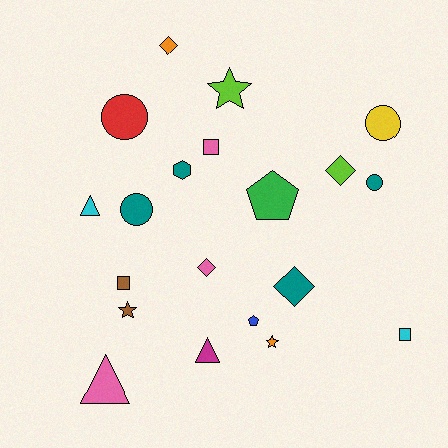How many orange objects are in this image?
There are 2 orange objects.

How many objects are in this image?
There are 20 objects.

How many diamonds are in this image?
There are 4 diamonds.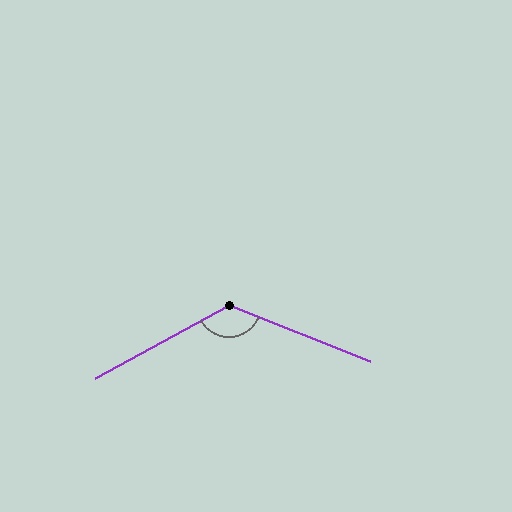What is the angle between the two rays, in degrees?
Approximately 129 degrees.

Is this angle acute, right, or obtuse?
It is obtuse.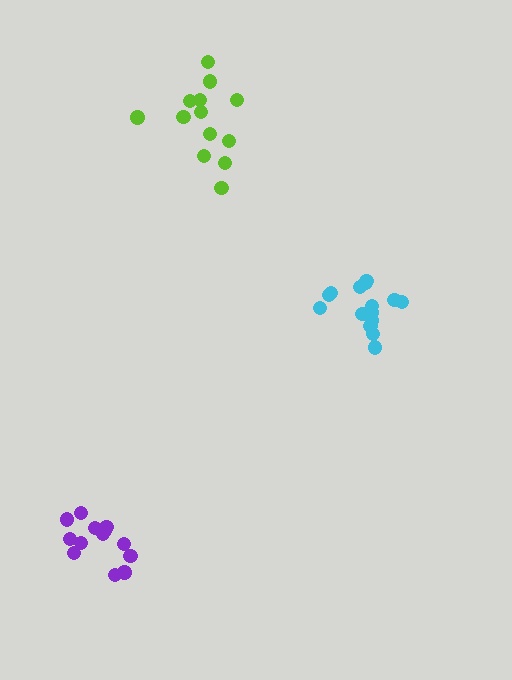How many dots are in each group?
Group 1: 13 dots, Group 2: 15 dots, Group 3: 13 dots (41 total).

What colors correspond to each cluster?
The clusters are colored: lime, cyan, purple.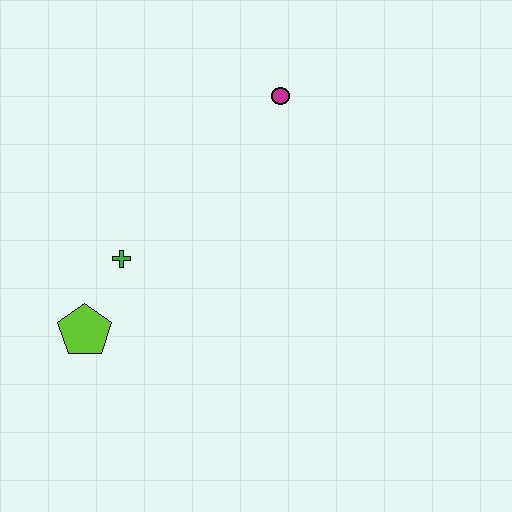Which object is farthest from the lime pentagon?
The magenta circle is farthest from the lime pentagon.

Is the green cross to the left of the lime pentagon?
No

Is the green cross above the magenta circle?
No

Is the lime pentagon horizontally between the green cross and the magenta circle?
No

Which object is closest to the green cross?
The lime pentagon is closest to the green cross.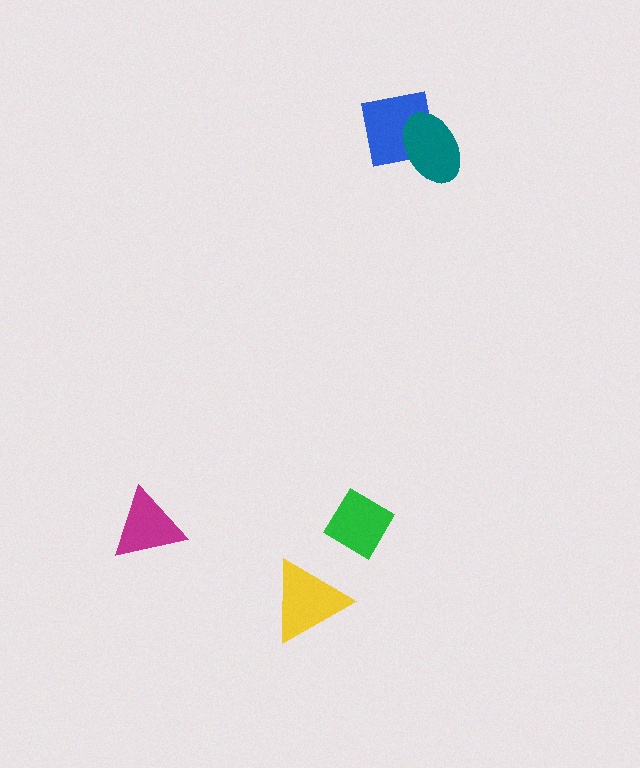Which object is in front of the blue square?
The teal ellipse is in front of the blue square.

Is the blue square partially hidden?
Yes, it is partially covered by another shape.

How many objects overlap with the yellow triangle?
0 objects overlap with the yellow triangle.